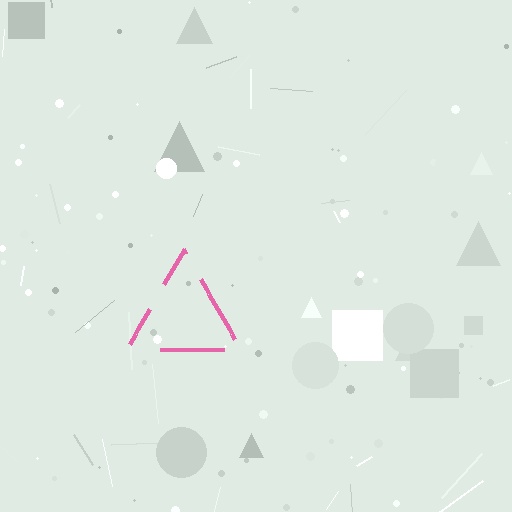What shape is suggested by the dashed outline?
The dashed outline suggests a triangle.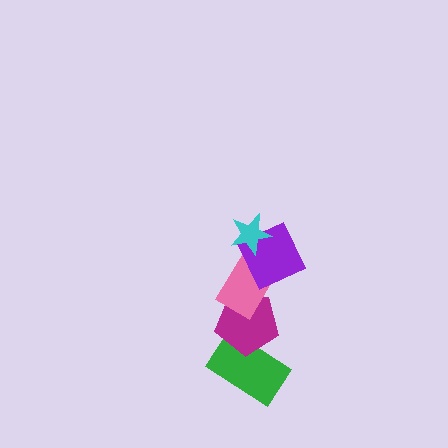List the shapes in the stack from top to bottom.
From top to bottom: the cyan star, the purple square, the pink rectangle, the magenta pentagon, the green rectangle.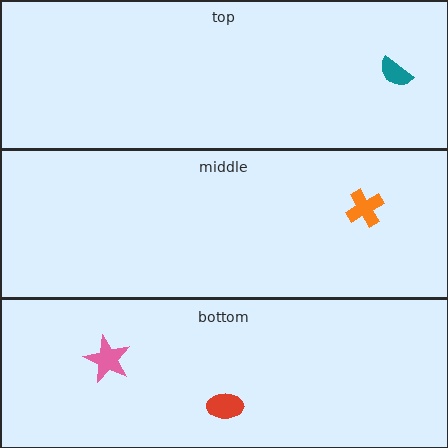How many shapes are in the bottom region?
2.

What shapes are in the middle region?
The orange cross.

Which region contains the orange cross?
The middle region.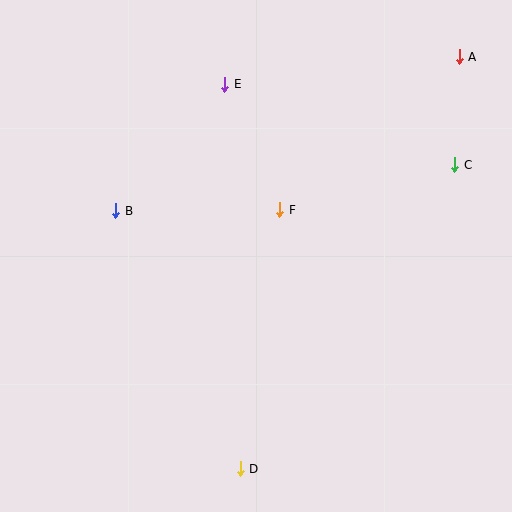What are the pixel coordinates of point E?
Point E is at (225, 84).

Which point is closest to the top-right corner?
Point A is closest to the top-right corner.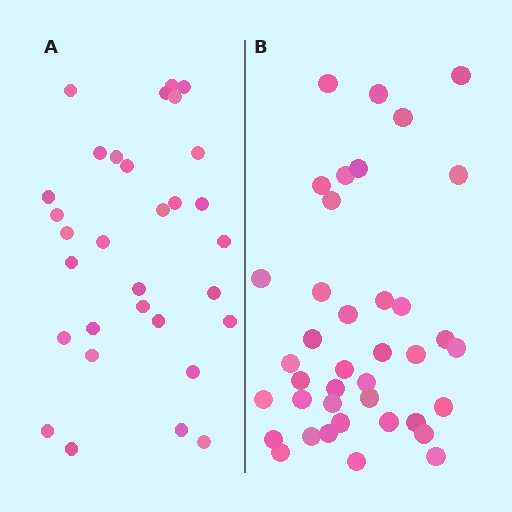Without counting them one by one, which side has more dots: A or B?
Region B (the right region) has more dots.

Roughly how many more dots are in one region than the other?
Region B has roughly 8 or so more dots than region A.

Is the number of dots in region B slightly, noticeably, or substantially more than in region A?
Region B has noticeably more, but not dramatically so. The ratio is roughly 1.3 to 1.